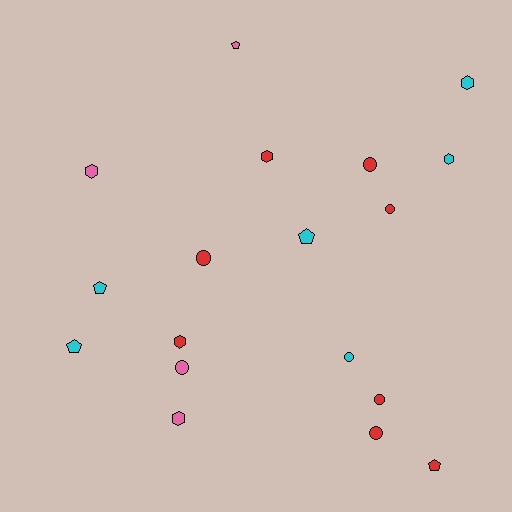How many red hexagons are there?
There are 2 red hexagons.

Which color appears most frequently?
Red, with 8 objects.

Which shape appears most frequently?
Circle, with 7 objects.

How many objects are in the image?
There are 18 objects.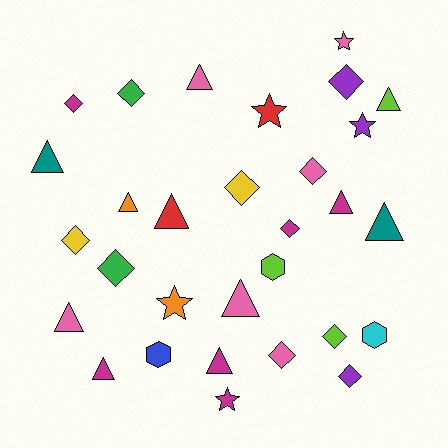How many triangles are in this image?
There are 11 triangles.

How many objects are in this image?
There are 30 objects.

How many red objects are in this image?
There are 2 red objects.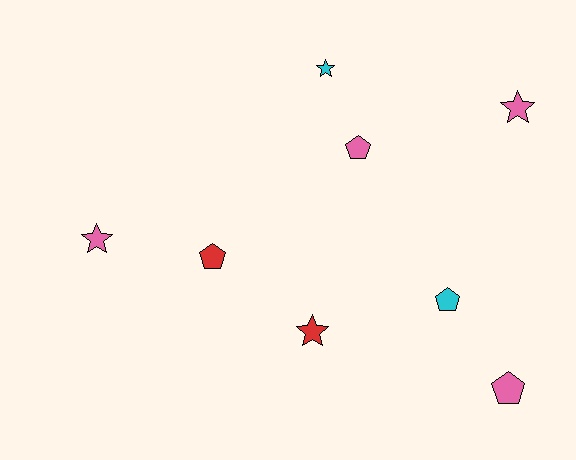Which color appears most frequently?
Pink, with 4 objects.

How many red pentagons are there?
There is 1 red pentagon.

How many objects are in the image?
There are 8 objects.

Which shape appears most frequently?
Pentagon, with 4 objects.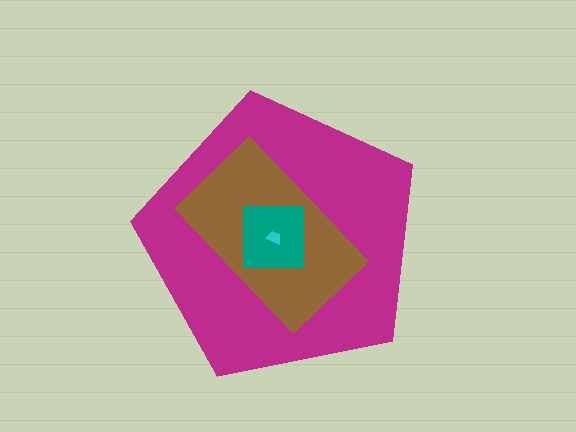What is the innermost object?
The cyan trapezoid.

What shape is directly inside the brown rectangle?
The teal square.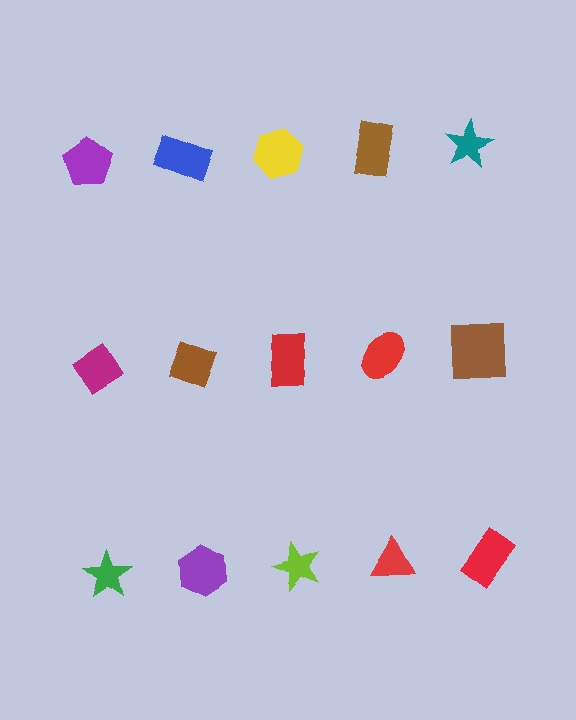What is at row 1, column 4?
A brown rectangle.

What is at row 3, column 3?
A lime star.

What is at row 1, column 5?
A teal star.